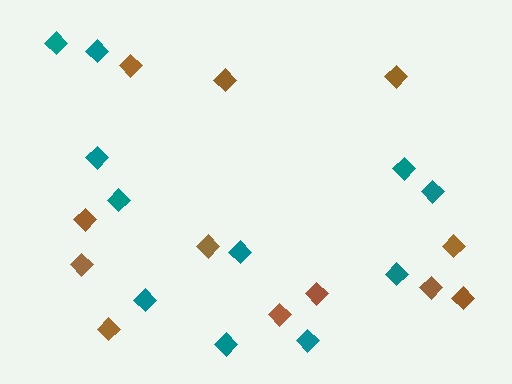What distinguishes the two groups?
There are 2 groups: one group of brown diamonds (12) and one group of teal diamonds (11).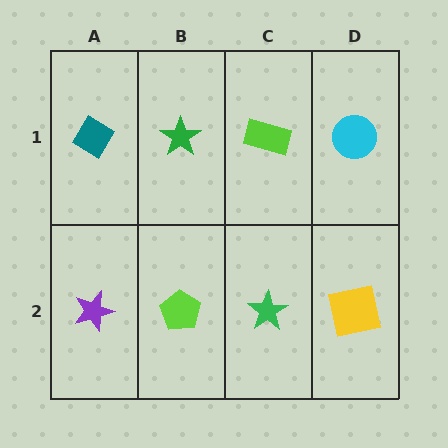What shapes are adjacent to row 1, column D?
A yellow square (row 2, column D), a lime rectangle (row 1, column C).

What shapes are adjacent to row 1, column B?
A lime pentagon (row 2, column B), a teal diamond (row 1, column A), a lime rectangle (row 1, column C).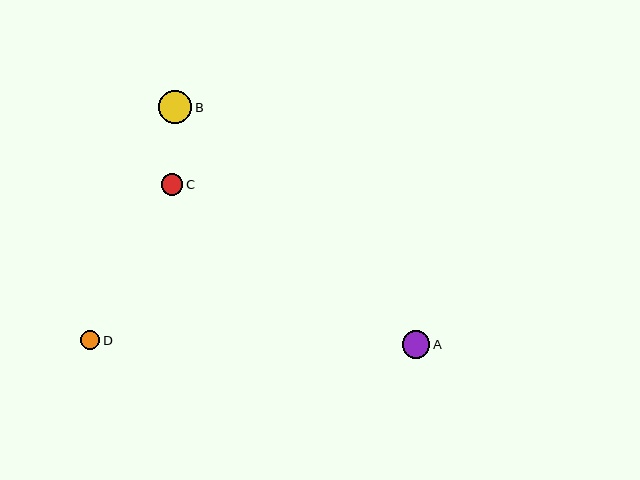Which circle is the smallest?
Circle D is the smallest with a size of approximately 20 pixels.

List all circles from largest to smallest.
From largest to smallest: B, A, C, D.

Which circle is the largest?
Circle B is the largest with a size of approximately 33 pixels.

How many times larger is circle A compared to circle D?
Circle A is approximately 1.4 times the size of circle D.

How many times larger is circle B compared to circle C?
Circle B is approximately 1.5 times the size of circle C.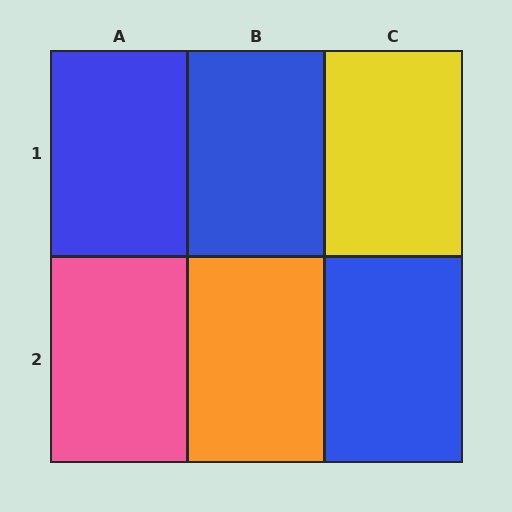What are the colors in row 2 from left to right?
Pink, orange, blue.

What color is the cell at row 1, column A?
Blue.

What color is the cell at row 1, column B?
Blue.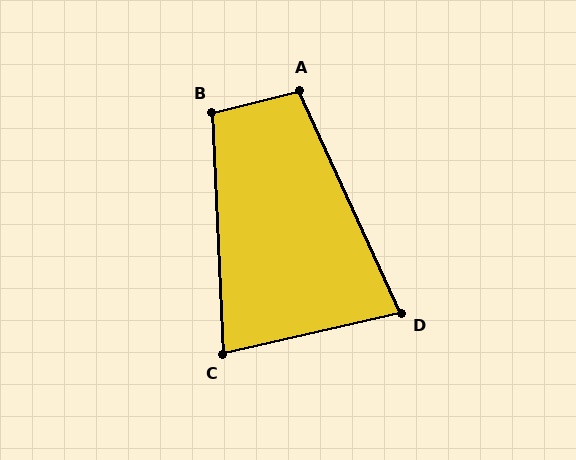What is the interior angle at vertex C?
Approximately 80 degrees (acute).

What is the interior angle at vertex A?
Approximately 100 degrees (obtuse).